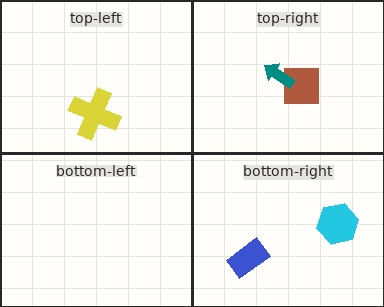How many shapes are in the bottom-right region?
2.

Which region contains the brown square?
The top-right region.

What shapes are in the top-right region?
The brown square, the teal arrow.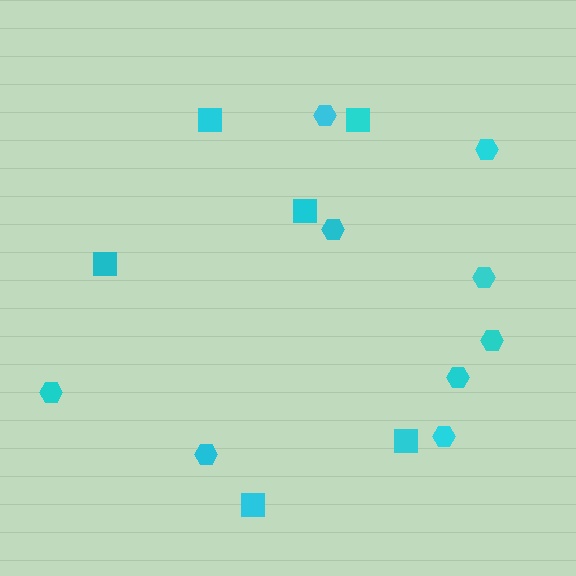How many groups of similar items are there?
There are 2 groups: one group of squares (6) and one group of hexagons (9).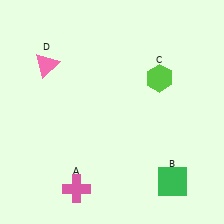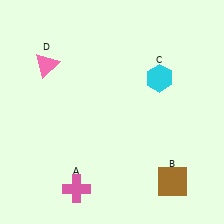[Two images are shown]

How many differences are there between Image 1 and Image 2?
There are 2 differences between the two images.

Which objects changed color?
B changed from green to brown. C changed from lime to cyan.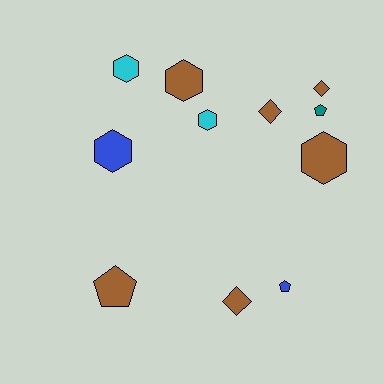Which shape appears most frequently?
Hexagon, with 5 objects.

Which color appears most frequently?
Brown, with 6 objects.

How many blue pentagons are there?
There is 1 blue pentagon.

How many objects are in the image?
There are 11 objects.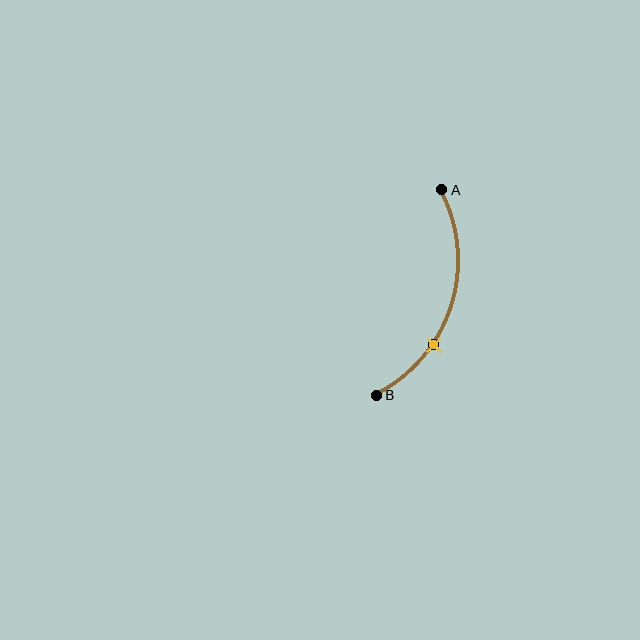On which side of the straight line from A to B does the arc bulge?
The arc bulges to the right of the straight line connecting A and B.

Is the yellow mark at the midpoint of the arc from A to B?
No. The yellow mark lies on the arc but is closer to endpoint B. The arc midpoint would be at the point on the curve equidistant along the arc from both A and B.